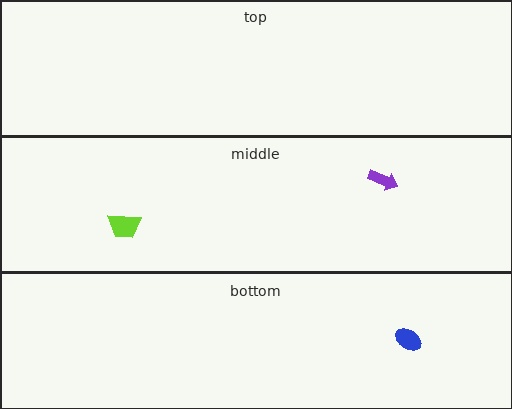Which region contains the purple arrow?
The middle region.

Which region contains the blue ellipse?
The bottom region.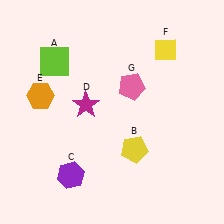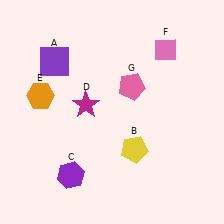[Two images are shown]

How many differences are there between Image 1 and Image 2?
There are 2 differences between the two images.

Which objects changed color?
A changed from lime to purple. F changed from yellow to pink.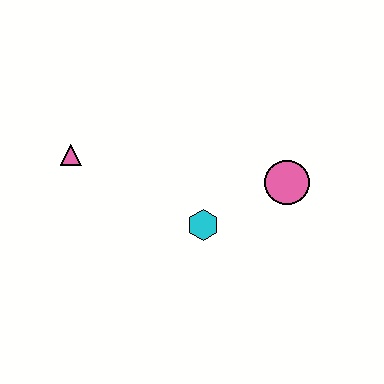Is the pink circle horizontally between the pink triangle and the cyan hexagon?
No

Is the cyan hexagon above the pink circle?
No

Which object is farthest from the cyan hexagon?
The pink triangle is farthest from the cyan hexagon.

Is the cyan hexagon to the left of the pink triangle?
No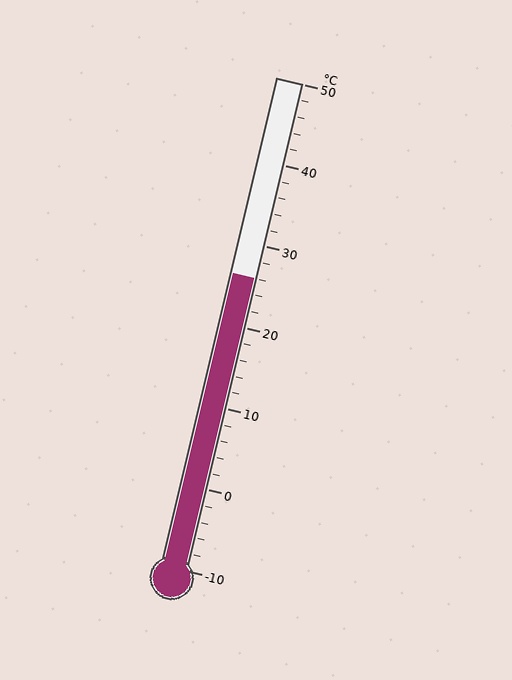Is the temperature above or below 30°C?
The temperature is below 30°C.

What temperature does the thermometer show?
The thermometer shows approximately 26°C.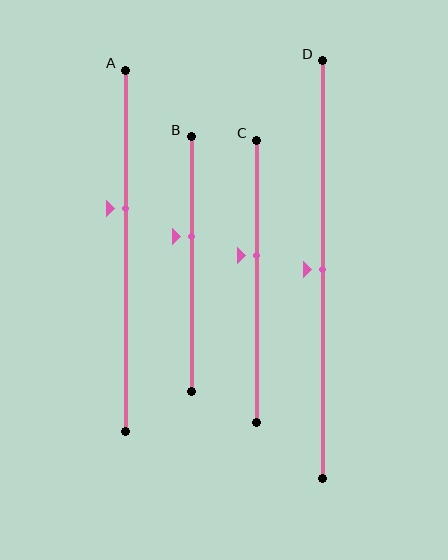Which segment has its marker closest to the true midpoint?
Segment D has its marker closest to the true midpoint.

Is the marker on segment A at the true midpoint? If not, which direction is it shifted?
No, the marker on segment A is shifted upward by about 12% of the segment length.